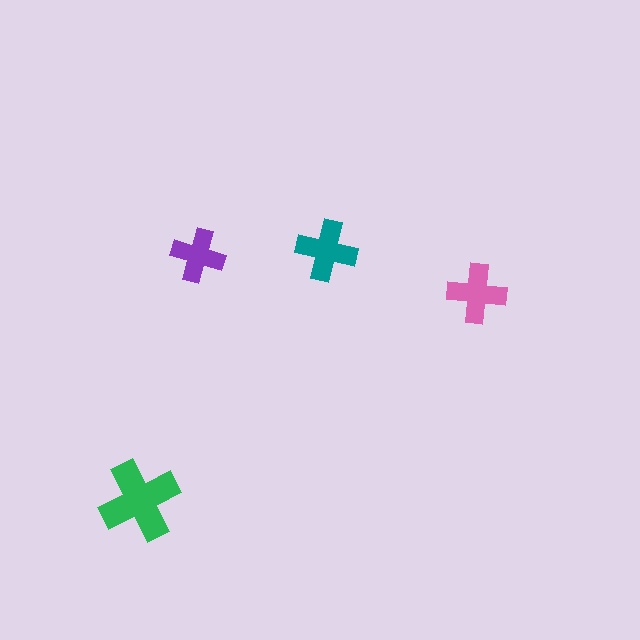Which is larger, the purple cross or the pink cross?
The pink one.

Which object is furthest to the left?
The green cross is leftmost.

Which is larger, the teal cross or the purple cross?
The teal one.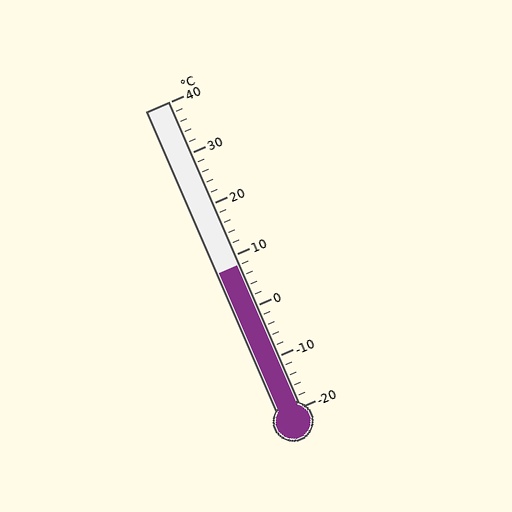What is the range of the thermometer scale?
The thermometer scale ranges from -20°C to 40°C.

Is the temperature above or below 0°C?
The temperature is above 0°C.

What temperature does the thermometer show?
The thermometer shows approximately 8°C.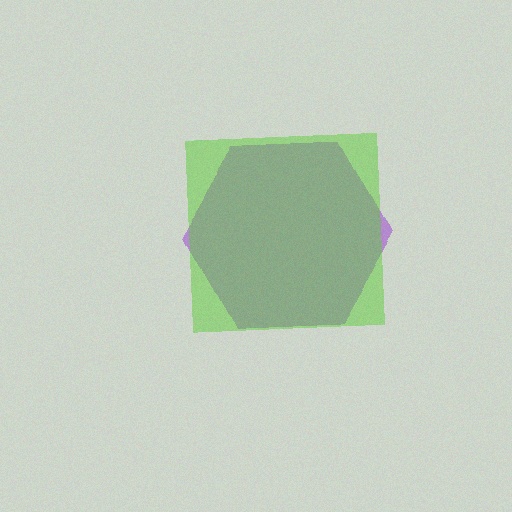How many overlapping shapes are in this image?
There are 2 overlapping shapes in the image.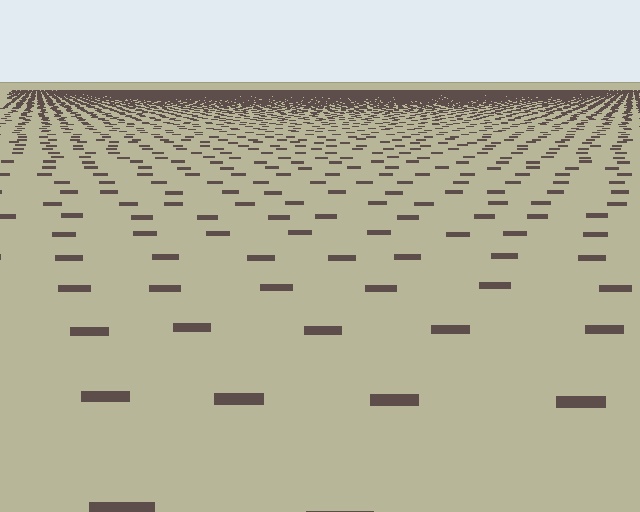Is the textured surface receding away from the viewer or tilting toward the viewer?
The surface is receding away from the viewer. Texture elements get smaller and denser toward the top.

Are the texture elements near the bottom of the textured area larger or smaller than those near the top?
Larger. Near the bottom, elements are closer to the viewer and appear at a bigger on-screen size.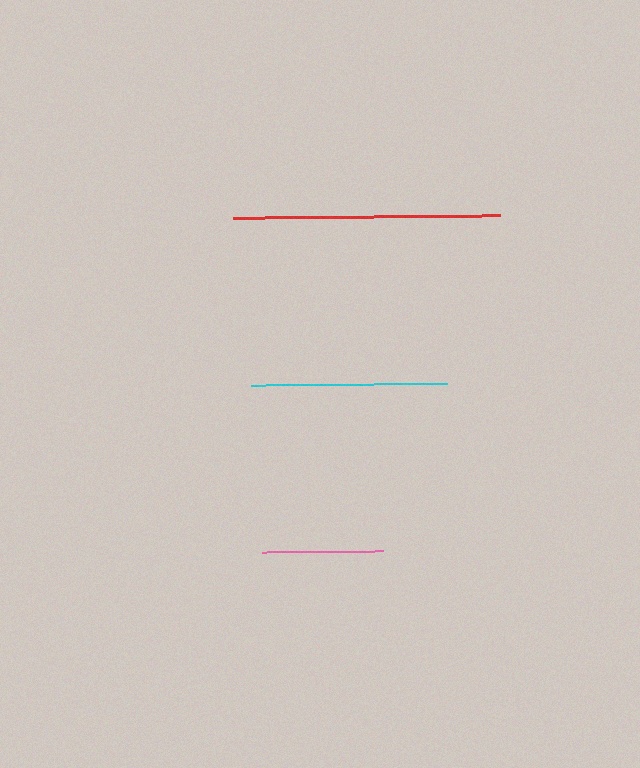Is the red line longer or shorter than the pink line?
The red line is longer than the pink line.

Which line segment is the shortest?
The pink line is the shortest at approximately 121 pixels.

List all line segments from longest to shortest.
From longest to shortest: red, cyan, pink.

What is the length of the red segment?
The red segment is approximately 268 pixels long.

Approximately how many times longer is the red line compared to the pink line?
The red line is approximately 2.2 times the length of the pink line.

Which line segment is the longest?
The red line is the longest at approximately 268 pixels.